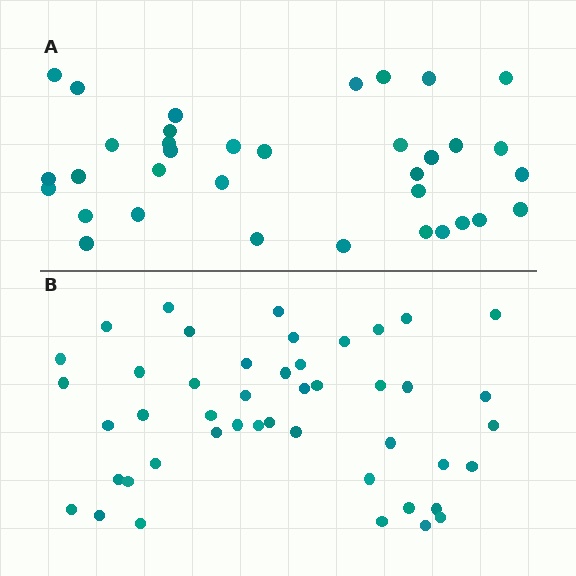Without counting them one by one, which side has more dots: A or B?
Region B (the bottom region) has more dots.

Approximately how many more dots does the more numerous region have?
Region B has roughly 12 or so more dots than region A.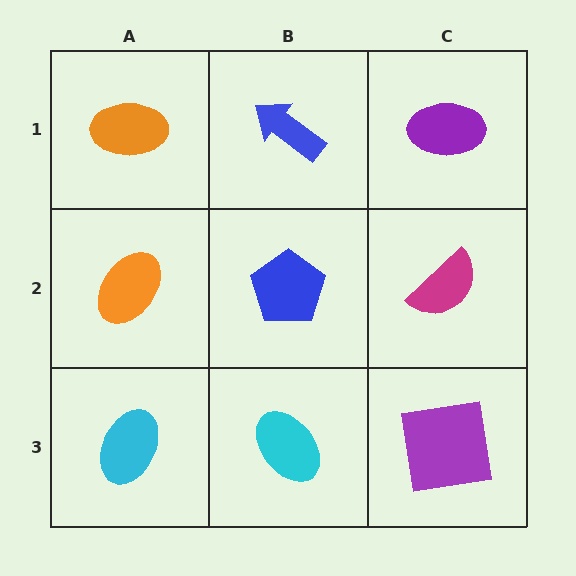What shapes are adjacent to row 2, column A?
An orange ellipse (row 1, column A), a cyan ellipse (row 3, column A), a blue pentagon (row 2, column B).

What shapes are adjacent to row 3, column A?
An orange ellipse (row 2, column A), a cyan ellipse (row 3, column B).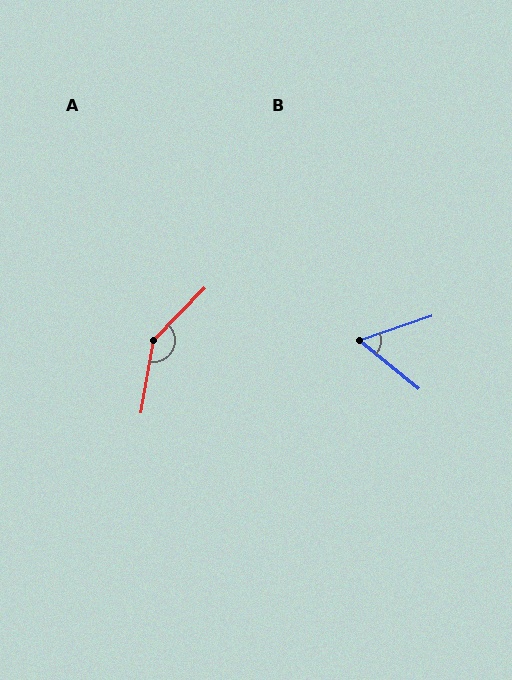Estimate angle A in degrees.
Approximately 145 degrees.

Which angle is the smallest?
B, at approximately 58 degrees.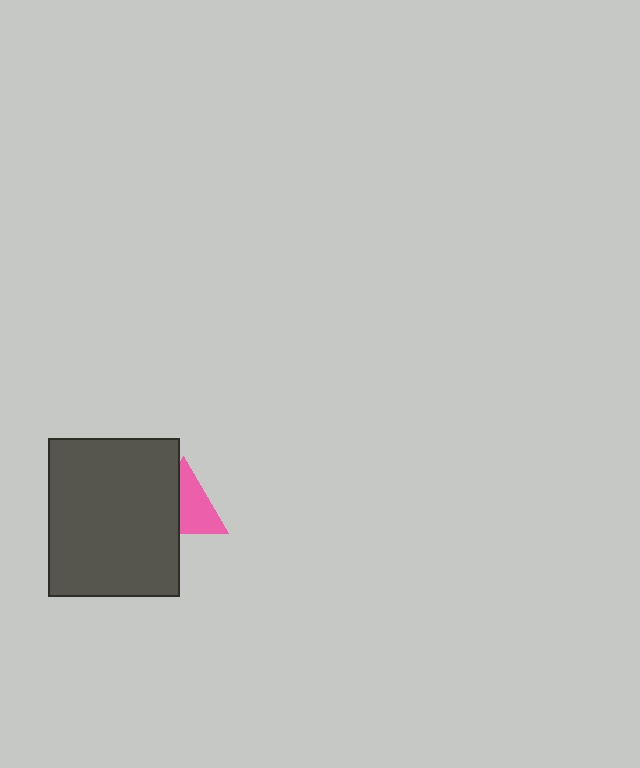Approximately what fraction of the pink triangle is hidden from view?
Roughly 42% of the pink triangle is hidden behind the dark gray rectangle.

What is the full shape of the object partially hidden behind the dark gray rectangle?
The partially hidden object is a pink triangle.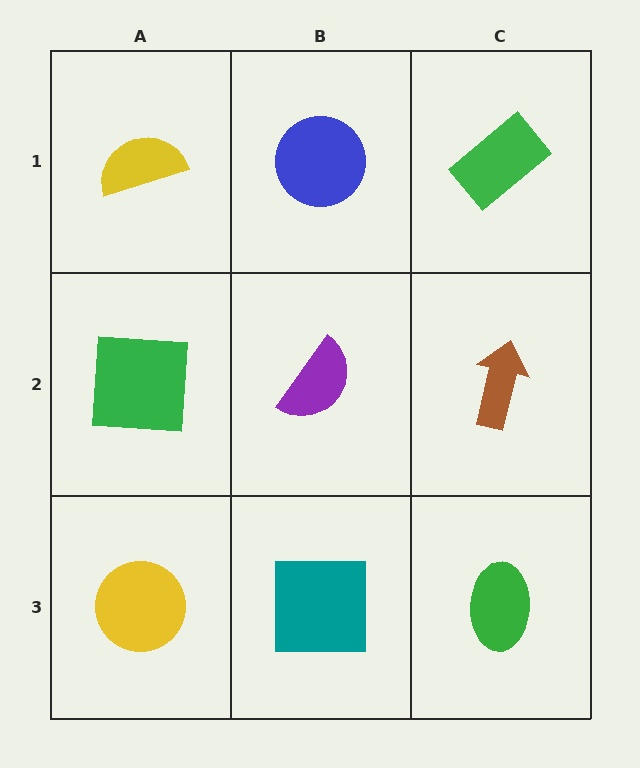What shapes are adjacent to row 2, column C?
A green rectangle (row 1, column C), a green ellipse (row 3, column C), a purple semicircle (row 2, column B).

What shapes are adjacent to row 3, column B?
A purple semicircle (row 2, column B), a yellow circle (row 3, column A), a green ellipse (row 3, column C).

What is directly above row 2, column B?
A blue circle.